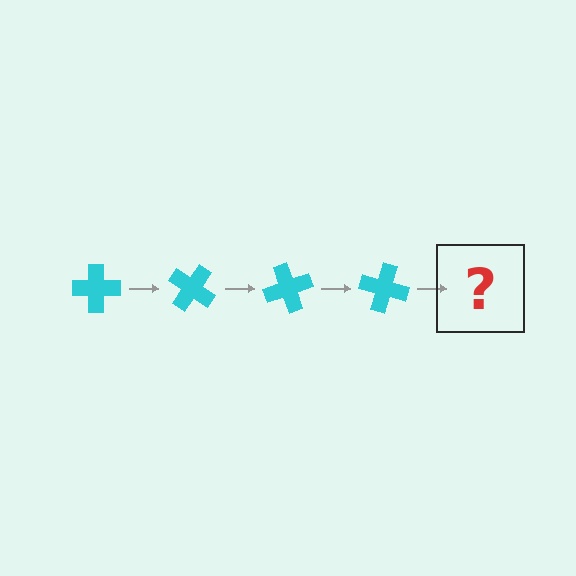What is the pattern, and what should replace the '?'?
The pattern is that the cross rotates 35 degrees each step. The '?' should be a cyan cross rotated 140 degrees.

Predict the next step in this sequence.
The next step is a cyan cross rotated 140 degrees.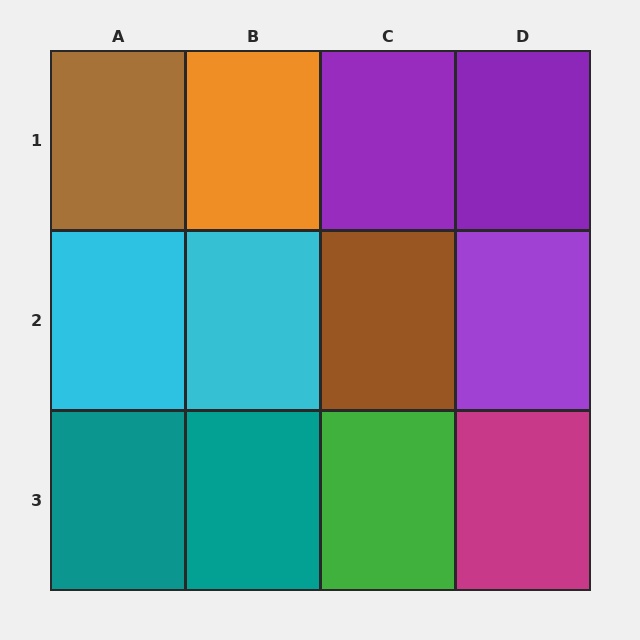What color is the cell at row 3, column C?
Green.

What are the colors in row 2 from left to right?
Cyan, cyan, brown, purple.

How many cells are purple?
3 cells are purple.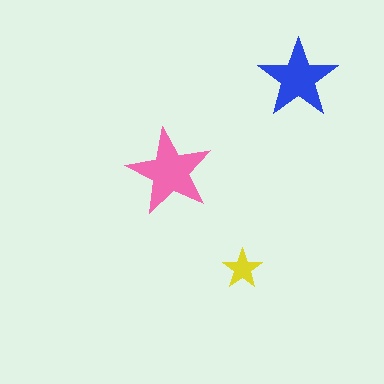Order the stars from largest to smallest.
the pink one, the blue one, the yellow one.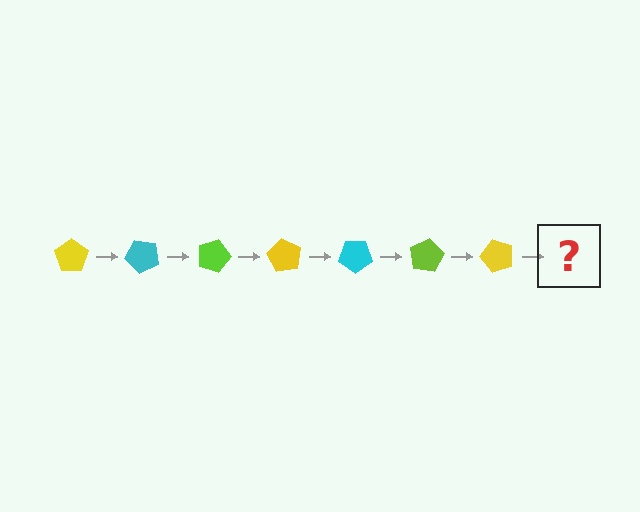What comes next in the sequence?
The next element should be a cyan pentagon, rotated 315 degrees from the start.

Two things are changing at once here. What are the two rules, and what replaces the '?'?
The two rules are that it rotates 45 degrees each step and the color cycles through yellow, cyan, and lime. The '?' should be a cyan pentagon, rotated 315 degrees from the start.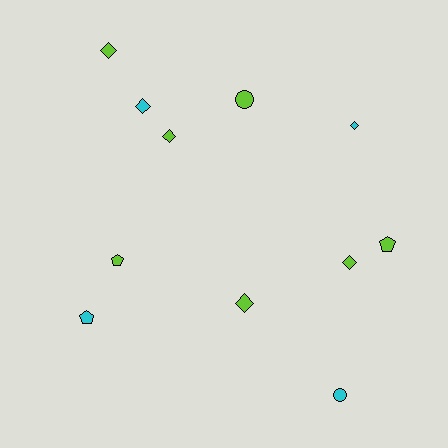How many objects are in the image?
There are 11 objects.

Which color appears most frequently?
Lime, with 7 objects.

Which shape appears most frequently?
Diamond, with 6 objects.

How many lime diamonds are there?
There are 4 lime diamonds.